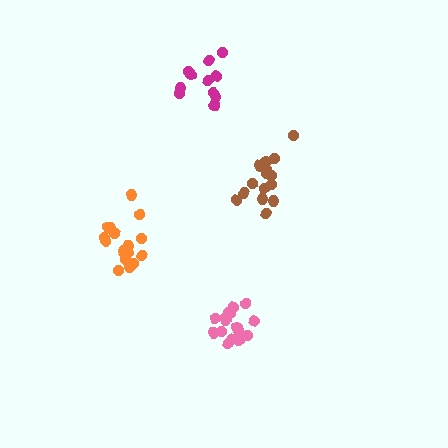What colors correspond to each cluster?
The clusters are colored: brown, orange, pink, magenta.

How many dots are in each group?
Group 1: 15 dots, Group 2: 17 dots, Group 3: 16 dots, Group 4: 11 dots (59 total).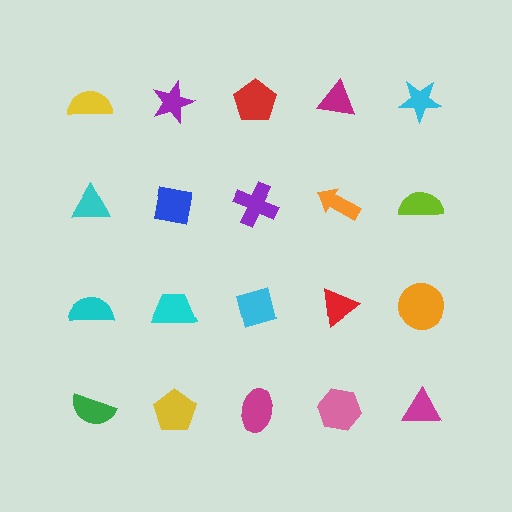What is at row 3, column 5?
An orange circle.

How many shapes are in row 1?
5 shapes.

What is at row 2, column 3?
A purple cross.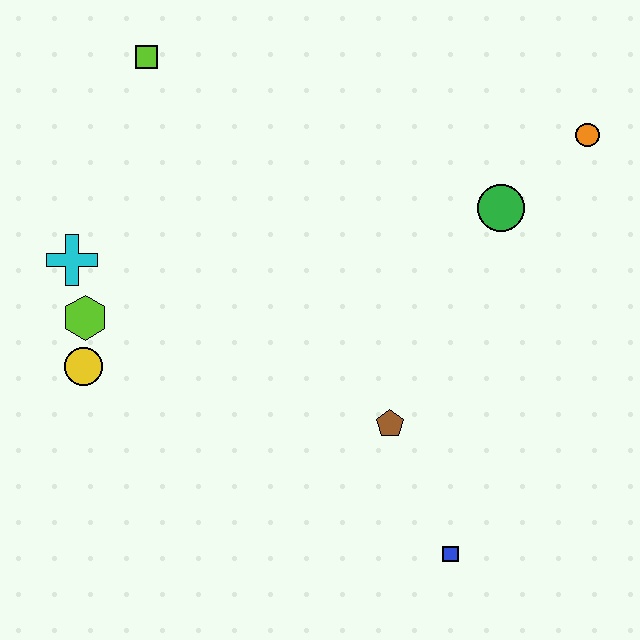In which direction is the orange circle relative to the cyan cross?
The orange circle is to the right of the cyan cross.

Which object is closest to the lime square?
The cyan cross is closest to the lime square.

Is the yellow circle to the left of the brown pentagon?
Yes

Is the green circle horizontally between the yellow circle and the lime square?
No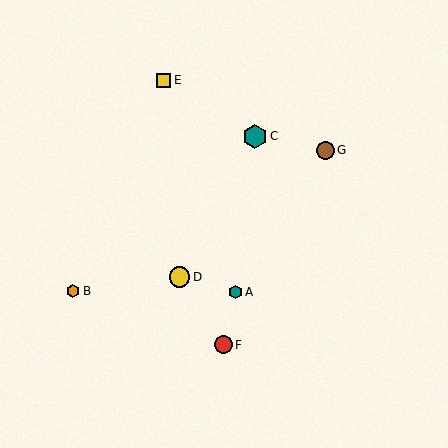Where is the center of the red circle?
The center of the red circle is at (223, 345).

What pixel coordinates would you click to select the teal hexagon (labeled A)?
Click at (236, 292) to select the teal hexagon A.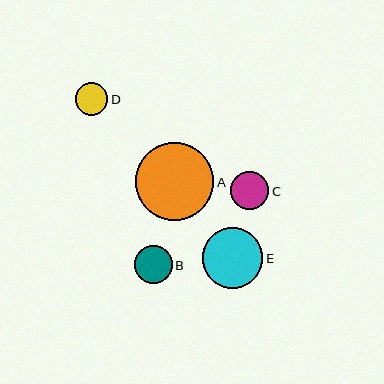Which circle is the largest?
Circle A is the largest with a size of approximately 78 pixels.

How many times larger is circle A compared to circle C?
Circle A is approximately 2.0 times the size of circle C.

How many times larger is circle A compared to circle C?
Circle A is approximately 2.0 times the size of circle C.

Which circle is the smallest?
Circle D is the smallest with a size of approximately 32 pixels.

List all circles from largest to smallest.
From largest to smallest: A, E, C, B, D.